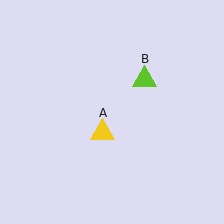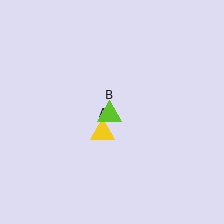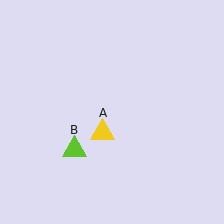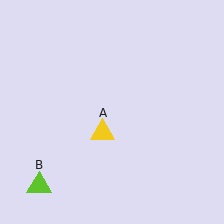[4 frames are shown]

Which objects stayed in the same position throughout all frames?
Yellow triangle (object A) remained stationary.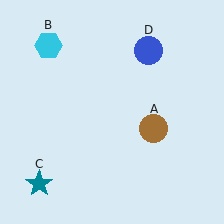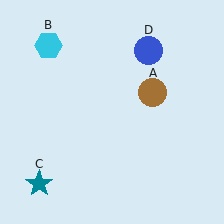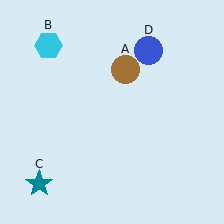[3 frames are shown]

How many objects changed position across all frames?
1 object changed position: brown circle (object A).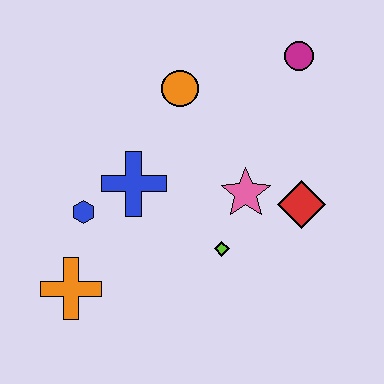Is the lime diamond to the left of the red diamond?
Yes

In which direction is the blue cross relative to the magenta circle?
The blue cross is to the left of the magenta circle.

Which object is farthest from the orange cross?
The magenta circle is farthest from the orange cross.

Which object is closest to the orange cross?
The blue hexagon is closest to the orange cross.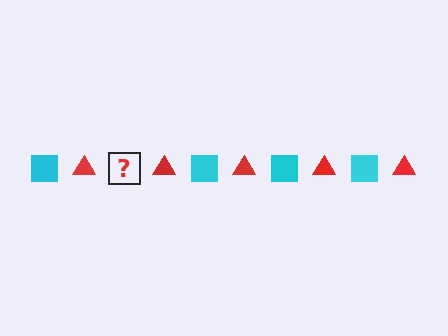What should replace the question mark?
The question mark should be replaced with a cyan square.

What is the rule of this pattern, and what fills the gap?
The rule is that the pattern alternates between cyan square and red triangle. The gap should be filled with a cyan square.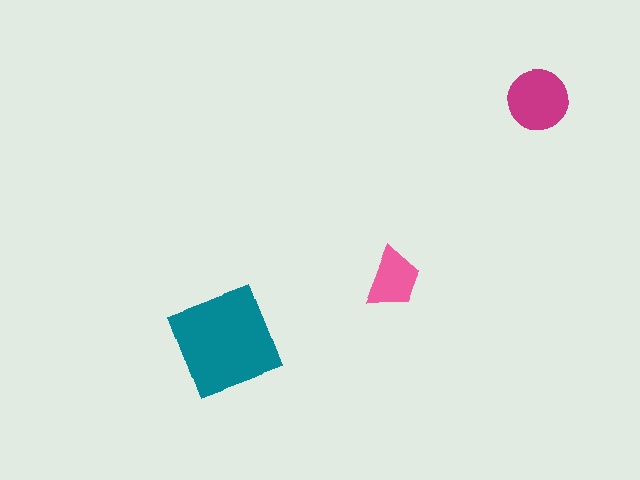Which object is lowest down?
The teal diamond is bottommost.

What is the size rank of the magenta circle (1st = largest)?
2nd.